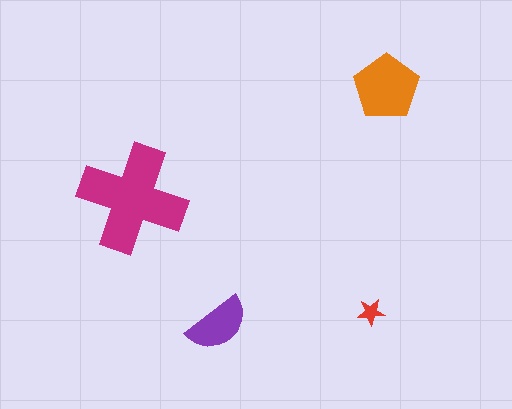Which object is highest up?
The orange pentagon is topmost.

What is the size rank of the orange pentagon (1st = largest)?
2nd.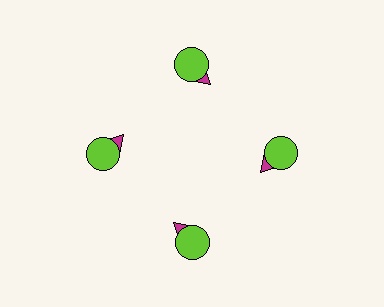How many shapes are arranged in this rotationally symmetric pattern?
There are 8 shapes, arranged in 4 groups of 2.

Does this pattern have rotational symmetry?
Yes, this pattern has 4-fold rotational symmetry. It looks the same after rotating 90 degrees around the center.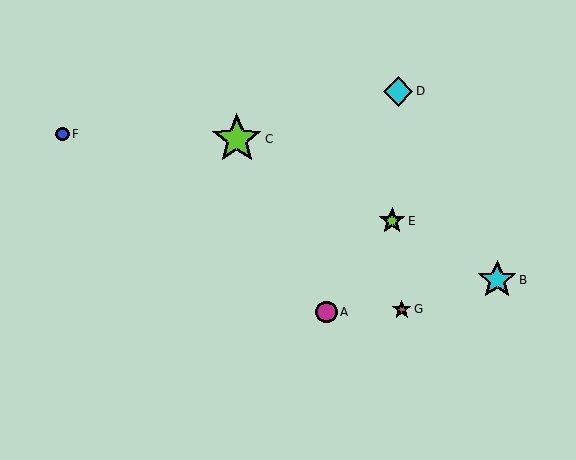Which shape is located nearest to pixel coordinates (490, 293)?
The cyan star (labeled B) at (497, 280) is nearest to that location.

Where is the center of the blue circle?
The center of the blue circle is at (62, 134).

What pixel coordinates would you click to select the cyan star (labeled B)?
Click at (497, 280) to select the cyan star B.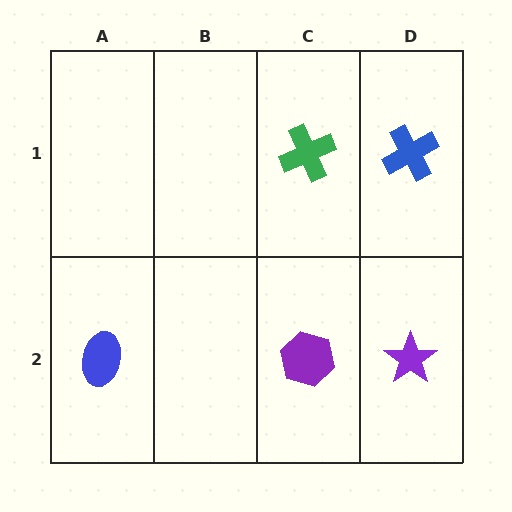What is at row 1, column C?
A green cross.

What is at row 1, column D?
A blue cross.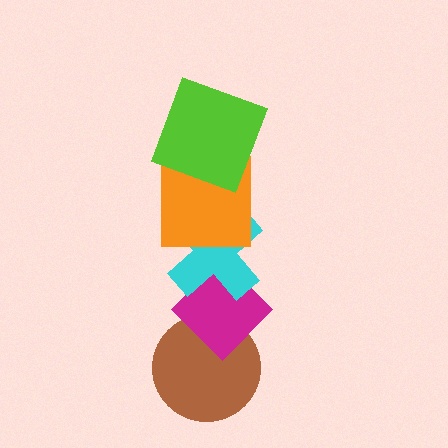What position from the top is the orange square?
The orange square is 2nd from the top.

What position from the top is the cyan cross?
The cyan cross is 3rd from the top.